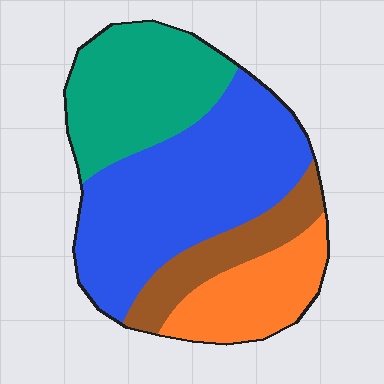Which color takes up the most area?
Blue, at roughly 45%.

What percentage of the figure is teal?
Teal covers roughly 25% of the figure.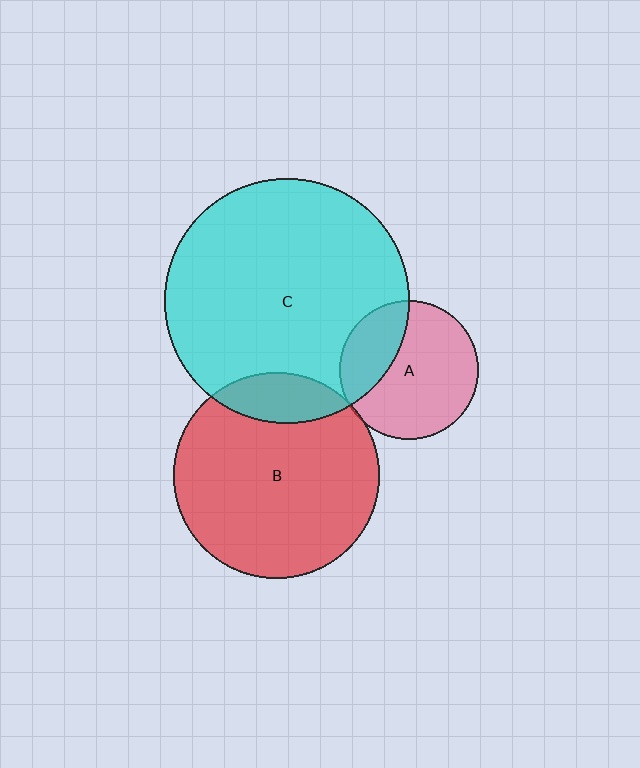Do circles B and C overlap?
Yes.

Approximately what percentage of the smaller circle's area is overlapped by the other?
Approximately 15%.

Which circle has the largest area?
Circle C (cyan).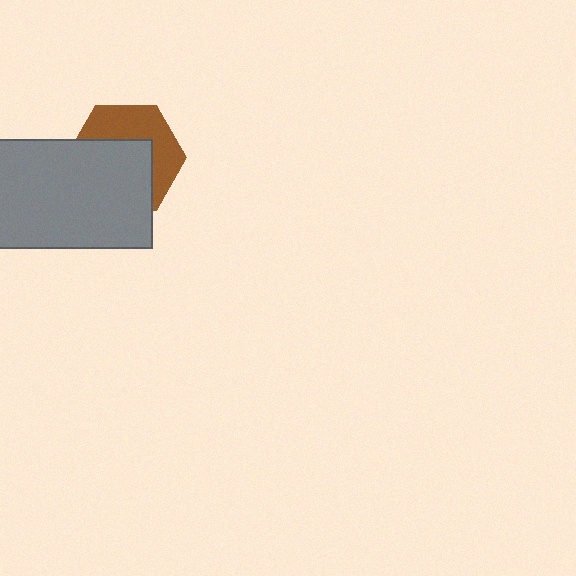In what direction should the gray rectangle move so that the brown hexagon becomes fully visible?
The gray rectangle should move down. That is the shortest direction to clear the overlap and leave the brown hexagon fully visible.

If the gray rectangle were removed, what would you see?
You would see the complete brown hexagon.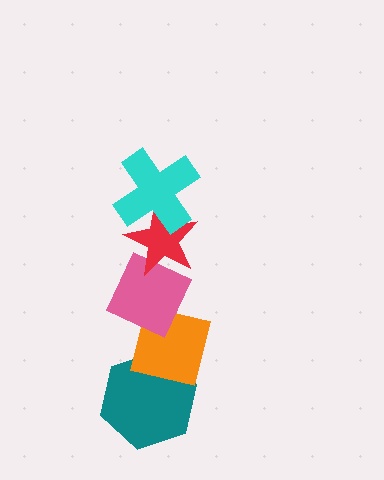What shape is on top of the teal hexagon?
The orange square is on top of the teal hexagon.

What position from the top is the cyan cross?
The cyan cross is 1st from the top.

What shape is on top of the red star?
The cyan cross is on top of the red star.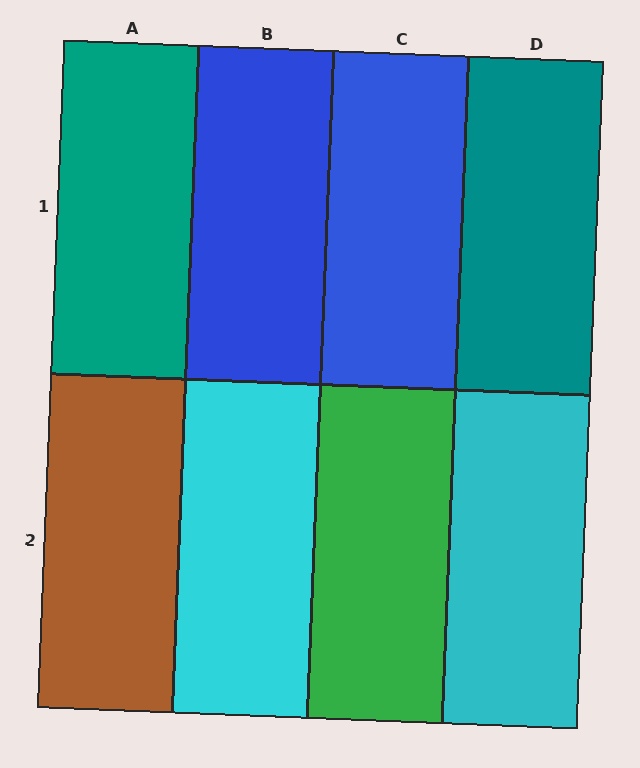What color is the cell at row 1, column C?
Blue.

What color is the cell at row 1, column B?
Blue.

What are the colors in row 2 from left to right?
Brown, cyan, green, cyan.